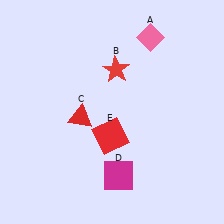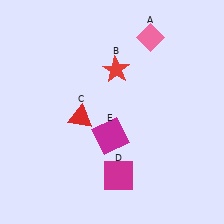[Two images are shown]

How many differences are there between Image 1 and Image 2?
There is 1 difference between the two images.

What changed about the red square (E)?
In Image 1, E is red. In Image 2, it changed to magenta.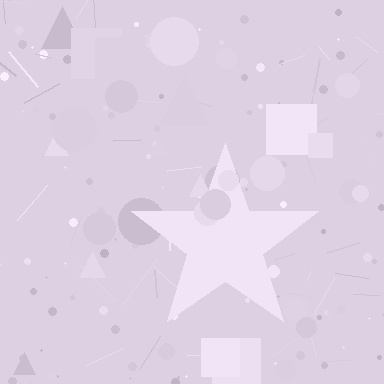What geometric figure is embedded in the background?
A star is embedded in the background.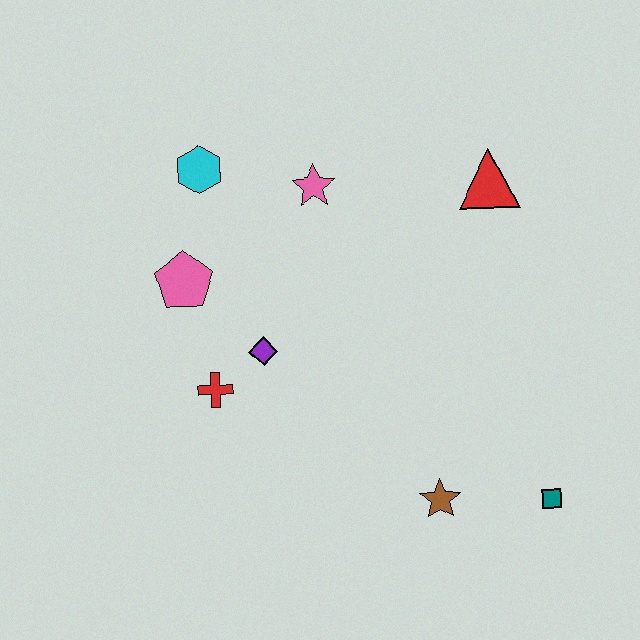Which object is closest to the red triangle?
The pink star is closest to the red triangle.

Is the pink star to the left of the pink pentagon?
No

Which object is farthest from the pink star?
The teal square is farthest from the pink star.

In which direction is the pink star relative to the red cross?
The pink star is above the red cross.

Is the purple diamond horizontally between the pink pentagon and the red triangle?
Yes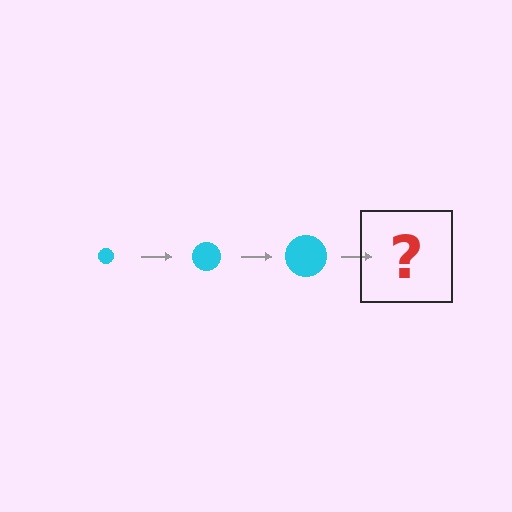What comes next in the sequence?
The next element should be a cyan circle, larger than the previous one.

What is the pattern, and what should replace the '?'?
The pattern is that the circle gets progressively larger each step. The '?' should be a cyan circle, larger than the previous one.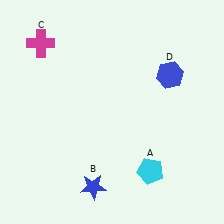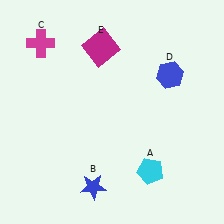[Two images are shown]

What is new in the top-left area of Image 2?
A magenta square (E) was added in the top-left area of Image 2.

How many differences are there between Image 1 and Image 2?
There is 1 difference between the two images.